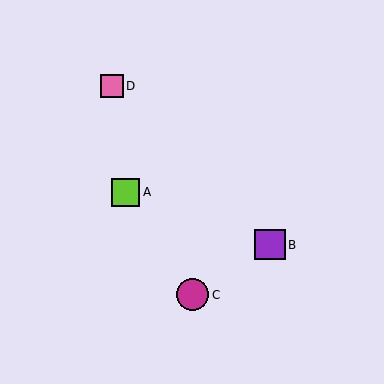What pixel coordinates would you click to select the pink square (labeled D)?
Click at (112, 86) to select the pink square D.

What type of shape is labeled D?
Shape D is a pink square.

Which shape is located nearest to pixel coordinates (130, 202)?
The lime square (labeled A) at (126, 192) is nearest to that location.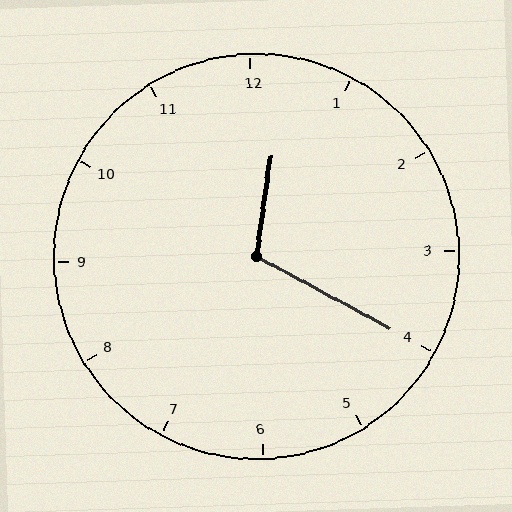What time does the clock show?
12:20.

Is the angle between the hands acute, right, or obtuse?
It is obtuse.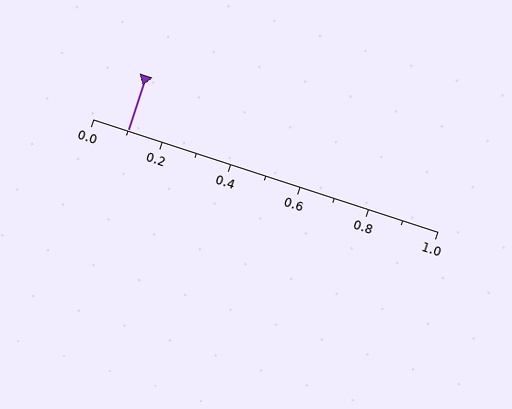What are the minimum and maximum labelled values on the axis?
The axis runs from 0.0 to 1.0.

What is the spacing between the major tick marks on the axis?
The major ticks are spaced 0.2 apart.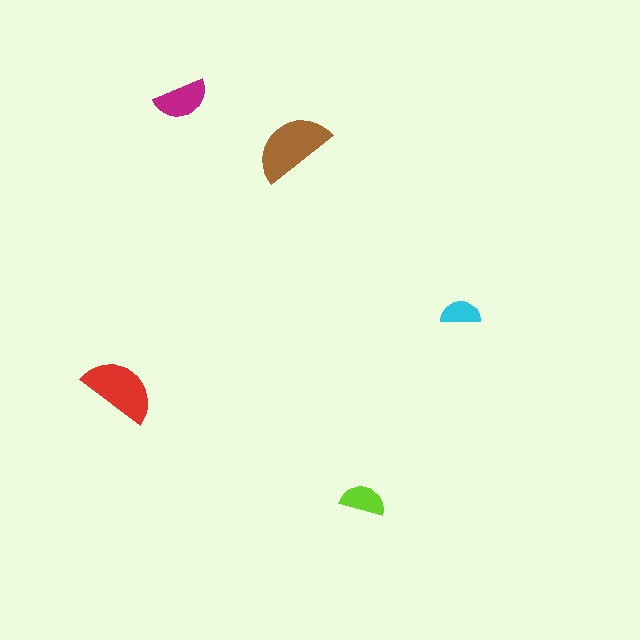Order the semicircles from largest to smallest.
the brown one, the red one, the magenta one, the lime one, the cyan one.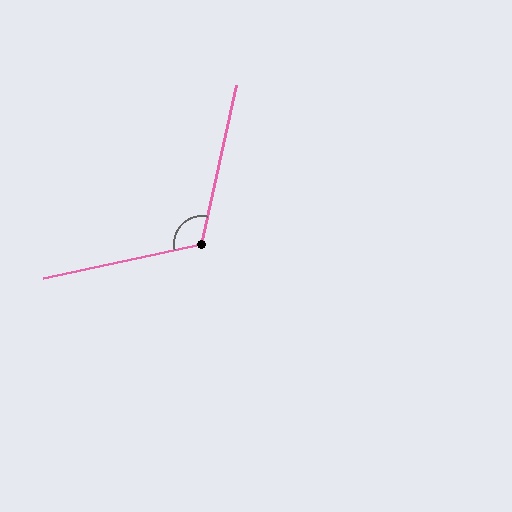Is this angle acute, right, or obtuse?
It is obtuse.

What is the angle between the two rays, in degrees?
Approximately 114 degrees.